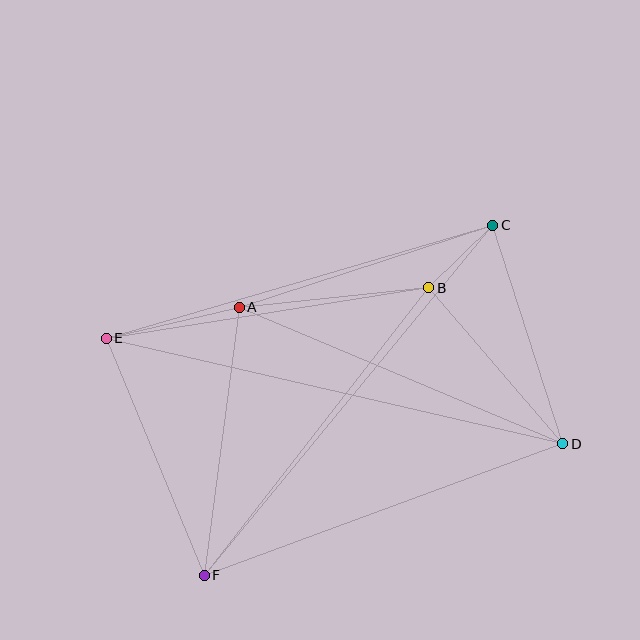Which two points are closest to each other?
Points B and C are closest to each other.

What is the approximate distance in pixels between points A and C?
The distance between A and C is approximately 266 pixels.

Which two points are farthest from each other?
Points D and E are farthest from each other.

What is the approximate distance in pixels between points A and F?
The distance between A and F is approximately 270 pixels.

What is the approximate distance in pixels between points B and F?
The distance between B and F is approximately 365 pixels.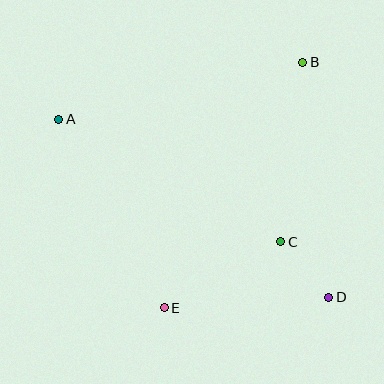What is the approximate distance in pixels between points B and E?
The distance between B and E is approximately 282 pixels.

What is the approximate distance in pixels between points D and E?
The distance between D and E is approximately 165 pixels.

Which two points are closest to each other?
Points C and D are closest to each other.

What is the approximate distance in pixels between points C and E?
The distance between C and E is approximately 134 pixels.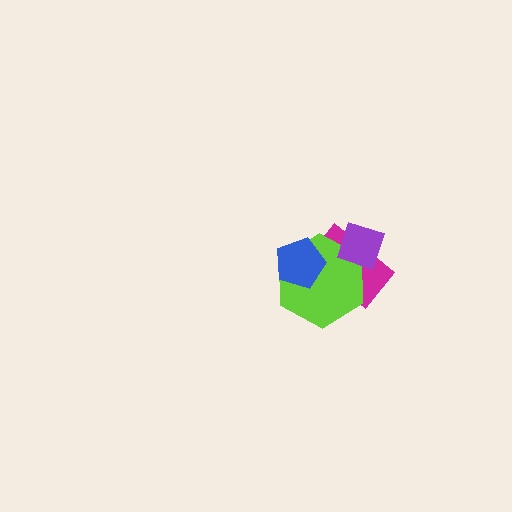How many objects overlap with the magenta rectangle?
3 objects overlap with the magenta rectangle.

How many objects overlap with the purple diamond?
2 objects overlap with the purple diamond.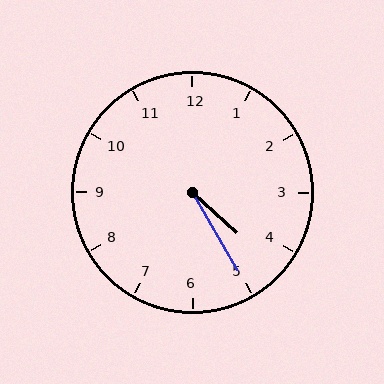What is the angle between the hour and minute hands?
Approximately 18 degrees.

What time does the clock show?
4:25.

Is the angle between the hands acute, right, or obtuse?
It is acute.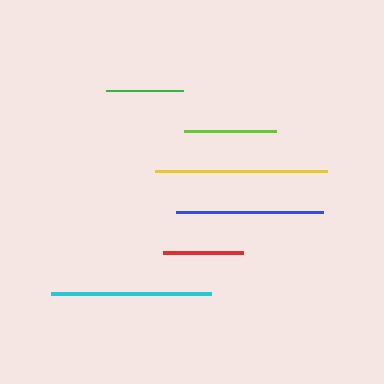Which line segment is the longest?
The yellow line is the longest at approximately 172 pixels.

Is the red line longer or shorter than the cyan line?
The cyan line is longer than the red line.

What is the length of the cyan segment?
The cyan segment is approximately 160 pixels long.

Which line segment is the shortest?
The green line is the shortest at approximately 78 pixels.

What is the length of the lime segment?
The lime segment is approximately 93 pixels long.